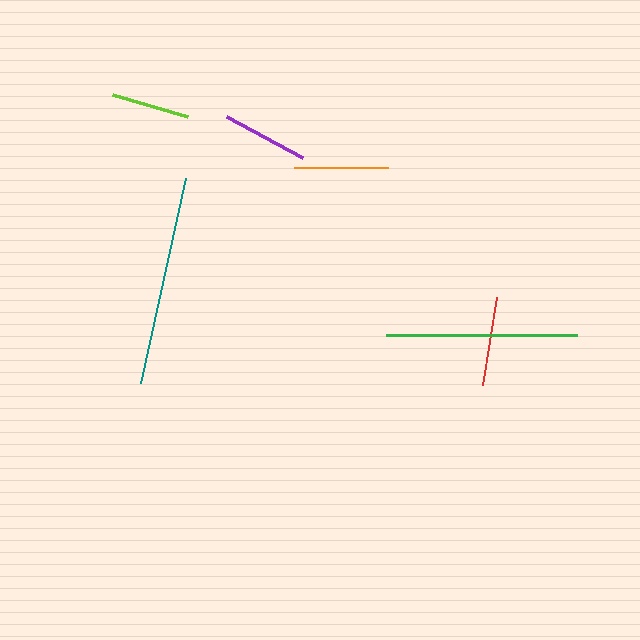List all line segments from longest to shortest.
From longest to shortest: teal, green, orange, red, purple, lime.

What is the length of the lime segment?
The lime segment is approximately 78 pixels long.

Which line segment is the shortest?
The lime line is the shortest at approximately 78 pixels.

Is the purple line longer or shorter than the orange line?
The orange line is longer than the purple line.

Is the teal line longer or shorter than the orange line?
The teal line is longer than the orange line.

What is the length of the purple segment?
The purple segment is approximately 87 pixels long.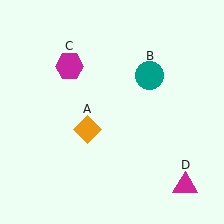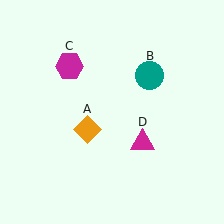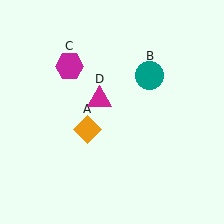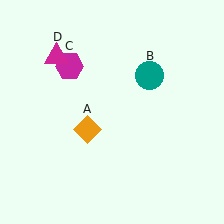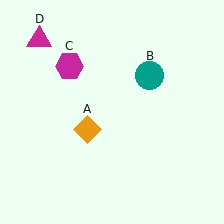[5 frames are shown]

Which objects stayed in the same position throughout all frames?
Orange diamond (object A) and teal circle (object B) and magenta hexagon (object C) remained stationary.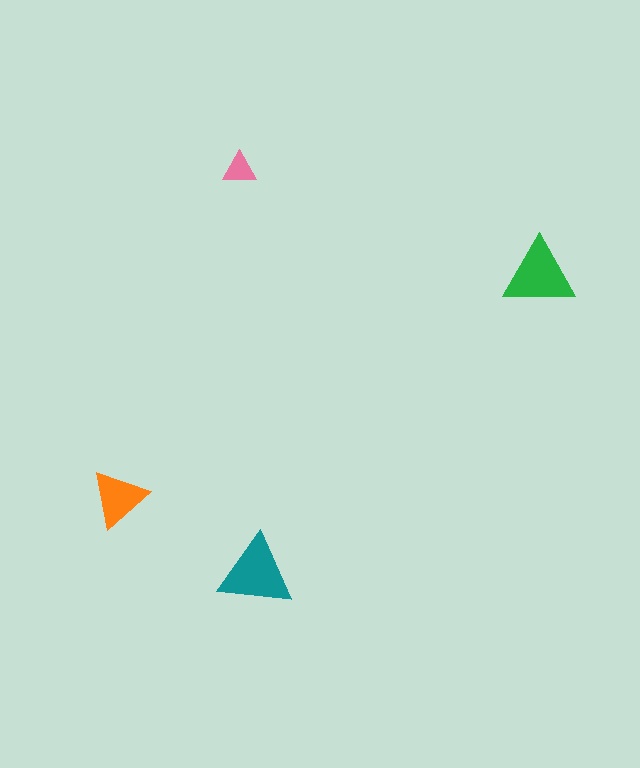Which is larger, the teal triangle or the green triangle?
The teal one.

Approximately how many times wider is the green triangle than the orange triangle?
About 1.5 times wider.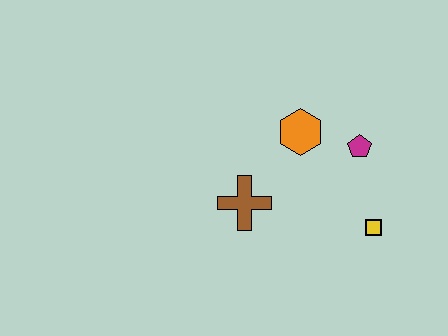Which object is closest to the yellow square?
The magenta pentagon is closest to the yellow square.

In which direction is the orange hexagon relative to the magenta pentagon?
The orange hexagon is to the left of the magenta pentagon.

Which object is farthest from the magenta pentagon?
The brown cross is farthest from the magenta pentagon.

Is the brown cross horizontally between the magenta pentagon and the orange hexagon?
No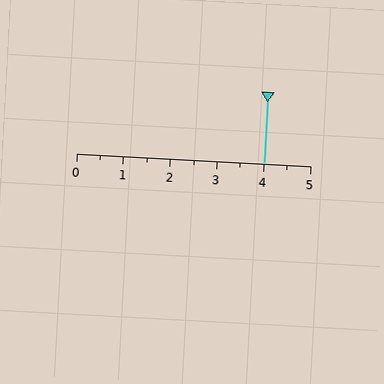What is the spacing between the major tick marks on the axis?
The major ticks are spaced 1 apart.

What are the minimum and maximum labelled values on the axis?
The axis runs from 0 to 5.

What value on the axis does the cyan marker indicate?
The marker indicates approximately 4.